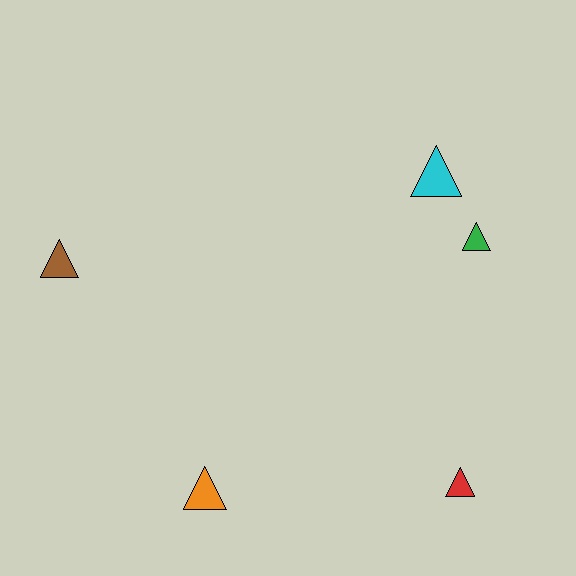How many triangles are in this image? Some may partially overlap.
There are 5 triangles.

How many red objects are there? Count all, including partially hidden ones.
There is 1 red object.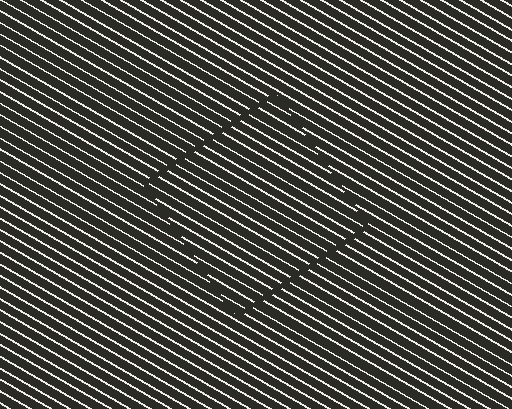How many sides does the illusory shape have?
4 sides — the line-ends trace a square.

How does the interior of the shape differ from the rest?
The interior of the shape contains the same grating, shifted by half a period — the contour is defined by the phase discontinuity where line-ends from the inner and outer gratings abut.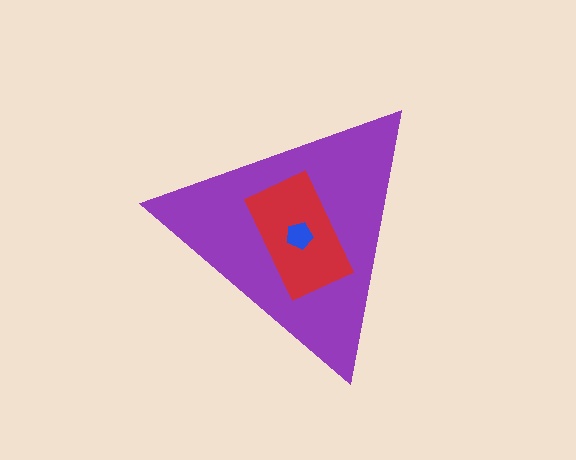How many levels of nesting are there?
3.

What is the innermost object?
The blue pentagon.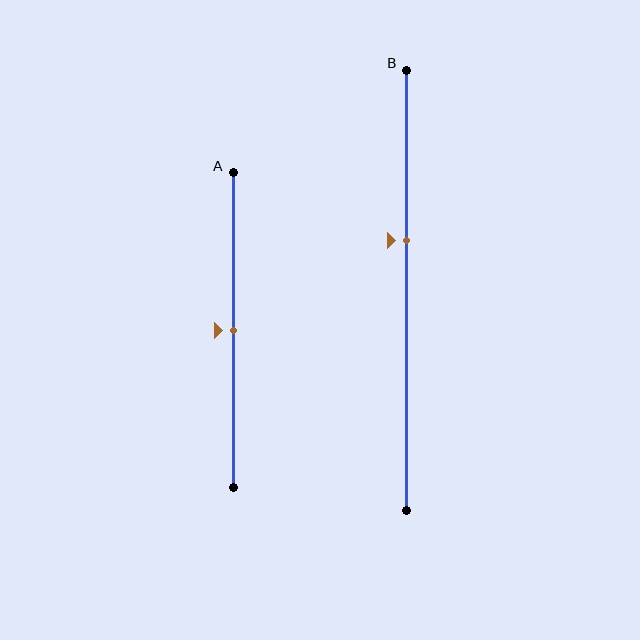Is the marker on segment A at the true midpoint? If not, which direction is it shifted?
Yes, the marker on segment A is at the true midpoint.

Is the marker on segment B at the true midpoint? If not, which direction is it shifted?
No, the marker on segment B is shifted upward by about 11% of the segment length.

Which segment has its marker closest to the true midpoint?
Segment A has its marker closest to the true midpoint.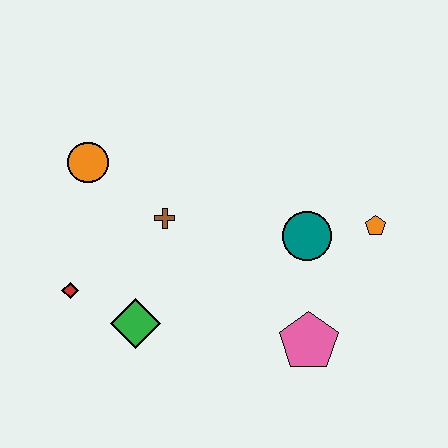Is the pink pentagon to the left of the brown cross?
No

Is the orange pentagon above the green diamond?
Yes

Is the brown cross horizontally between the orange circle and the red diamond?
No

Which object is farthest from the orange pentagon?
The red diamond is farthest from the orange pentagon.